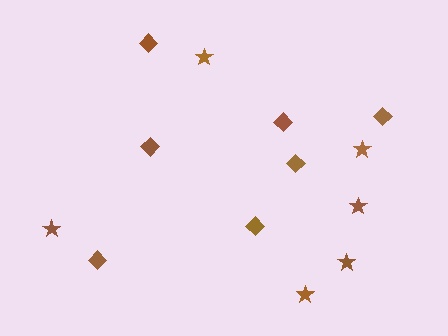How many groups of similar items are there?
There are 2 groups: one group of diamonds (7) and one group of stars (6).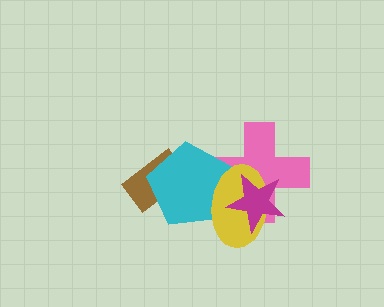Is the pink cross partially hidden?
Yes, it is partially covered by another shape.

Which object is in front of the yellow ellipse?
The magenta star is in front of the yellow ellipse.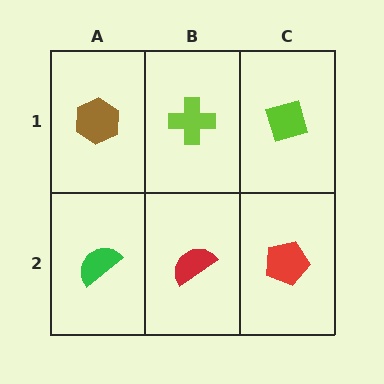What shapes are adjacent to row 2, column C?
A lime diamond (row 1, column C), a red semicircle (row 2, column B).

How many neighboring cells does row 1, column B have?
3.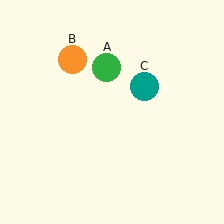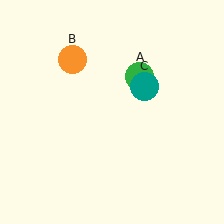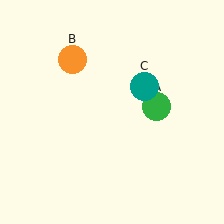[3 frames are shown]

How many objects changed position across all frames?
1 object changed position: green circle (object A).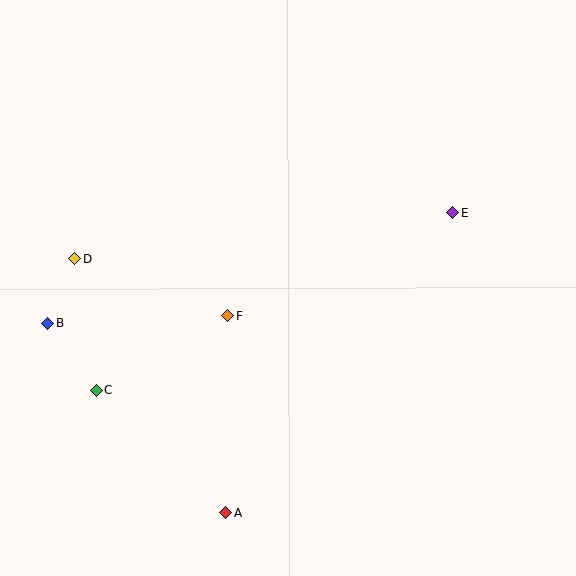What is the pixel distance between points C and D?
The distance between C and D is 133 pixels.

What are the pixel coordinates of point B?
Point B is at (48, 323).